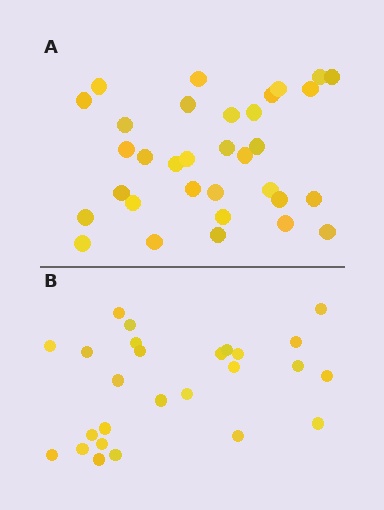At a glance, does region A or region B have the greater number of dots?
Region A (the top region) has more dots.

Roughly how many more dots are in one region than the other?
Region A has roughly 8 or so more dots than region B.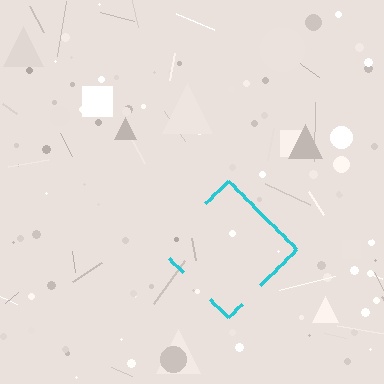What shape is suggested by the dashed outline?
The dashed outline suggests a diamond.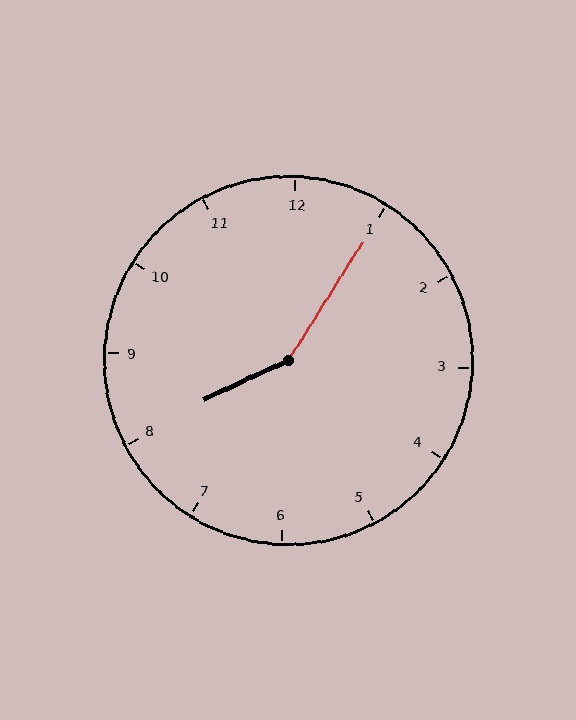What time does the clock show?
8:05.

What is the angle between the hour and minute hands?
Approximately 148 degrees.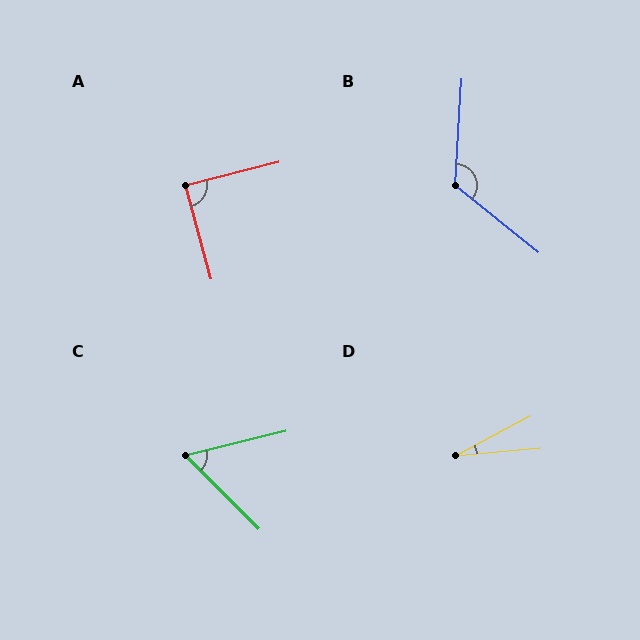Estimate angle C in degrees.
Approximately 59 degrees.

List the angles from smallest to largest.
D (23°), C (59°), A (89°), B (125°).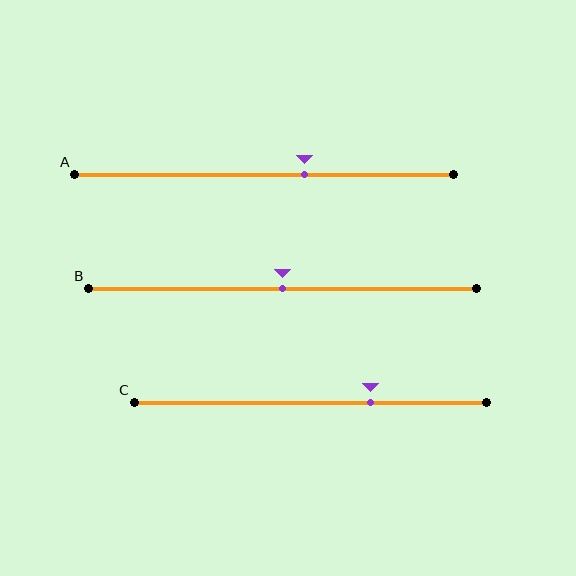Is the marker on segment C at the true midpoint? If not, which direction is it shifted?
No, the marker on segment C is shifted to the right by about 17% of the segment length.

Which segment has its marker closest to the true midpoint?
Segment B has its marker closest to the true midpoint.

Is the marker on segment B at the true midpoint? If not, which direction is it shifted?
Yes, the marker on segment B is at the true midpoint.